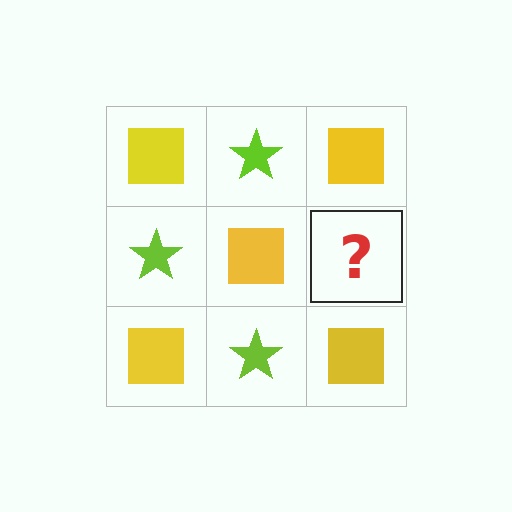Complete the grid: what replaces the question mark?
The question mark should be replaced with a lime star.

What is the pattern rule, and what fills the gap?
The rule is that it alternates yellow square and lime star in a checkerboard pattern. The gap should be filled with a lime star.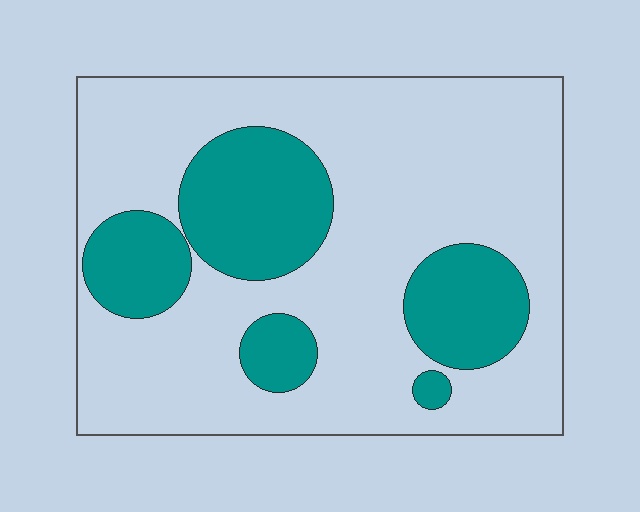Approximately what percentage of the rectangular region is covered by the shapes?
Approximately 25%.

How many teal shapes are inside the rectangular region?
5.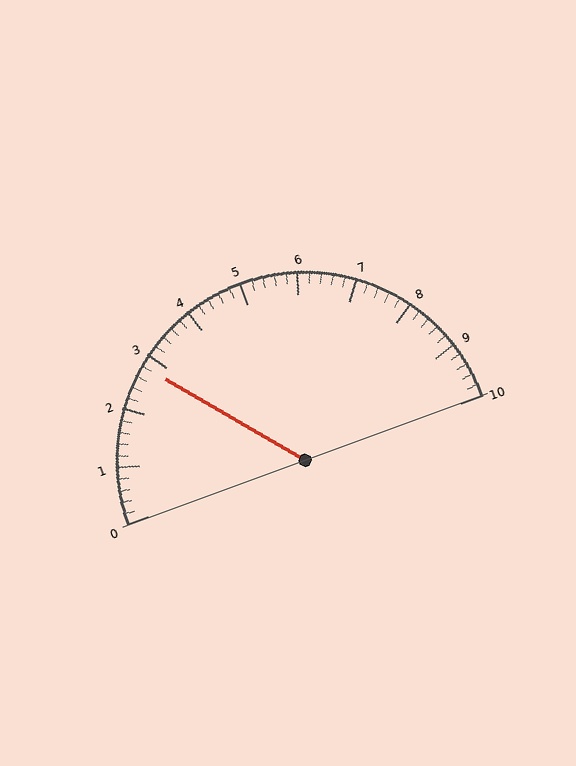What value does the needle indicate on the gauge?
The needle indicates approximately 2.8.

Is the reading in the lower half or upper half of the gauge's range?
The reading is in the lower half of the range (0 to 10).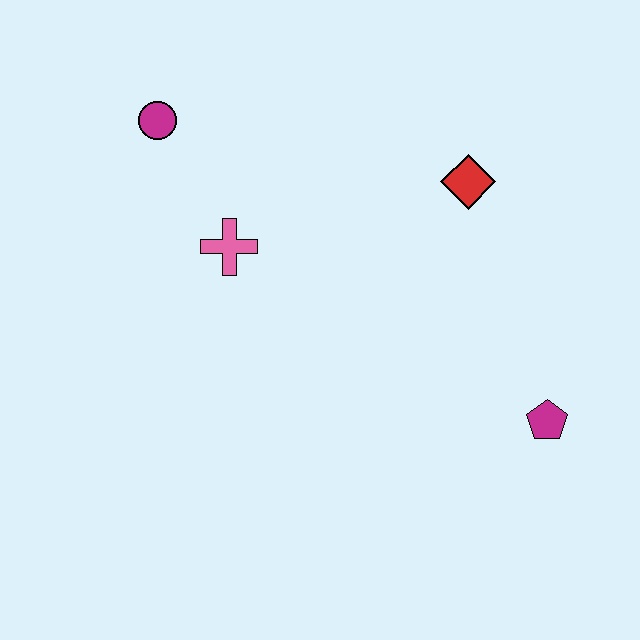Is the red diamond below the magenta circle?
Yes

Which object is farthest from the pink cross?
The magenta pentagon is farthest from the pink cross.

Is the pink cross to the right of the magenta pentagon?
No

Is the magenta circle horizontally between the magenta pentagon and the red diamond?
No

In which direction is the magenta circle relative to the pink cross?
The magenta circle is above the pink cross.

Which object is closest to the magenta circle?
The pink cross is closest to the magenta circle.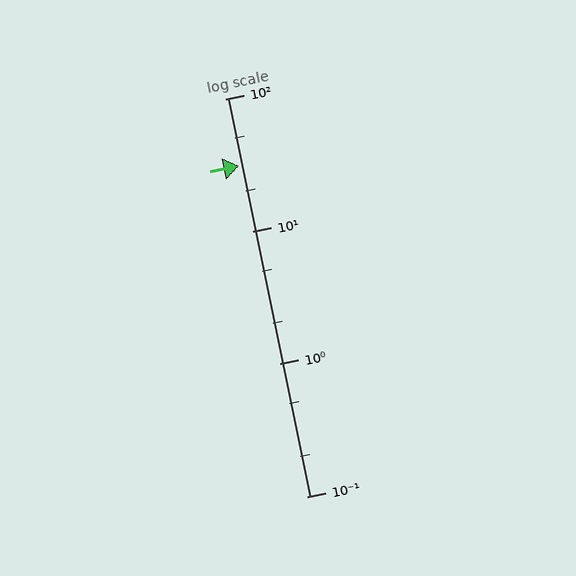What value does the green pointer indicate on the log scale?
The pointer indicates approximately 31.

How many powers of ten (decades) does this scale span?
The scale spans 3 decades, from 0.1 to 100.